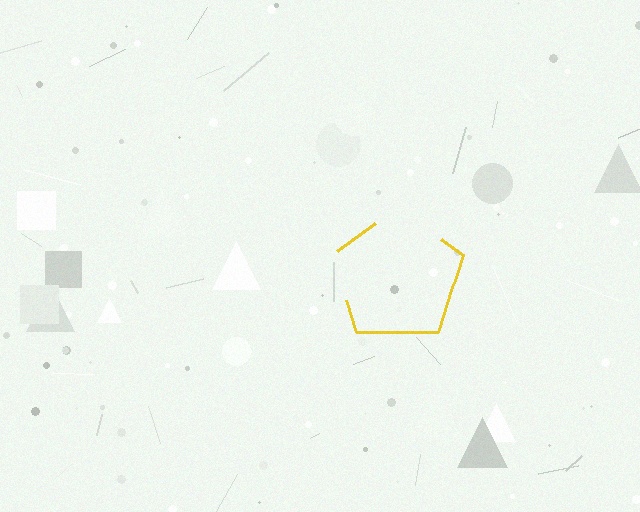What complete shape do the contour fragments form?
The contour fragments form a pentagon.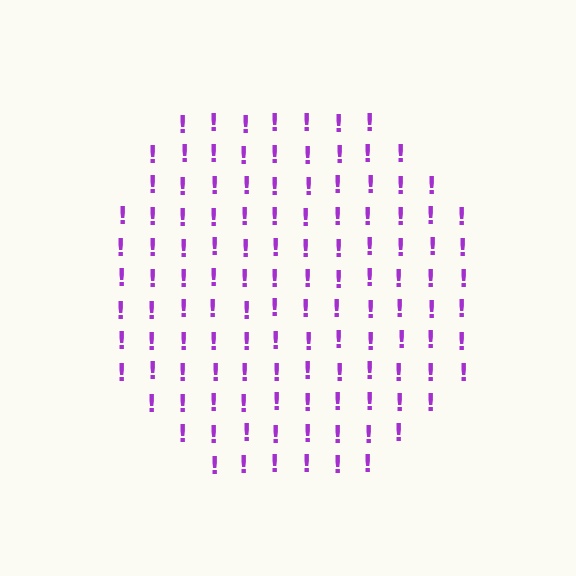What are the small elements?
The small elements are exclamation marks.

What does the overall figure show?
The overall figure shows a circle.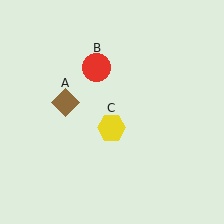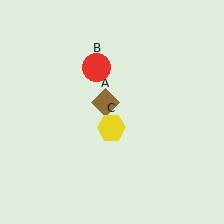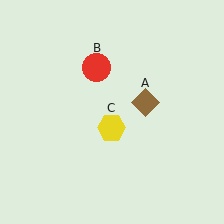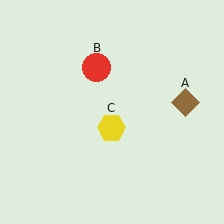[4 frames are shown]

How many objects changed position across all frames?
1 object changed position: brown diamond (object A).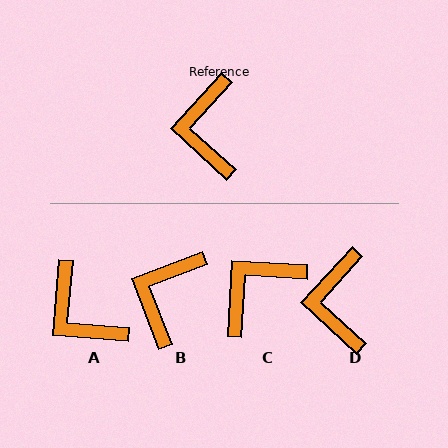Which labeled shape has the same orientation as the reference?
D.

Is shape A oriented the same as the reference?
No, it is off by about 38 degrees.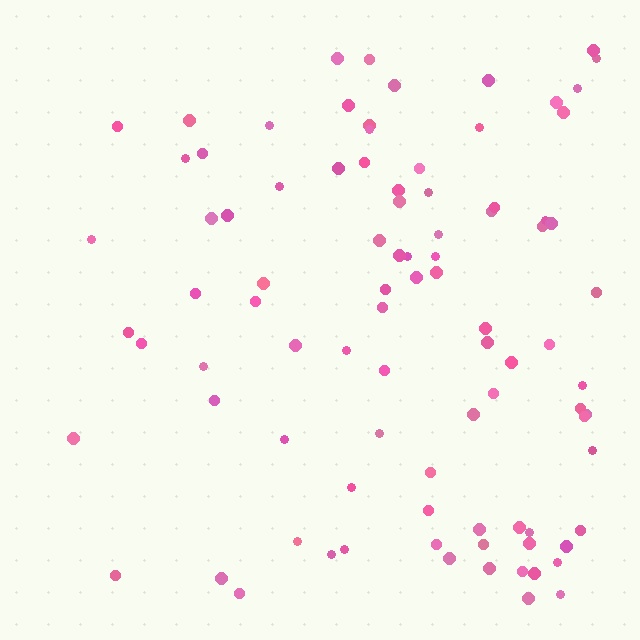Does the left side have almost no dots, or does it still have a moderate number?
Still a moderate number, just noticeably fewer than the right.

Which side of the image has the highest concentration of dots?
The right.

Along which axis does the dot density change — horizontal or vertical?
Horizontal.